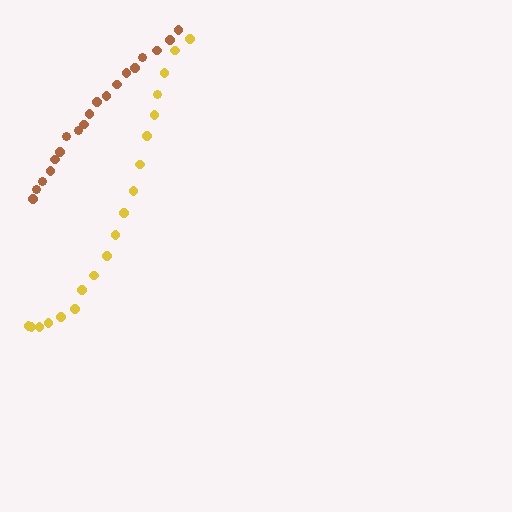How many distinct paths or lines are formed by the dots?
There are 2 distinct paths.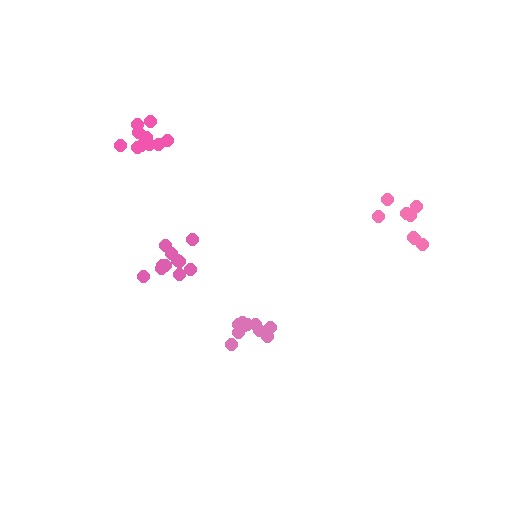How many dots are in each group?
Group 1: 11 dots, Group 2: 8 dots, Group 3: 11 dots, Group 4: 11 dots (41 total).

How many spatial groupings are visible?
There are 4 spatial groupings.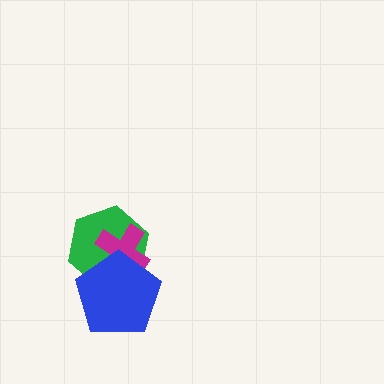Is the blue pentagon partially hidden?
No, no other shape covers it.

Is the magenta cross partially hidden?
Yes, it is partially covered by another shape.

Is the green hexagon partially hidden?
Yes, it is partially covered by another shape.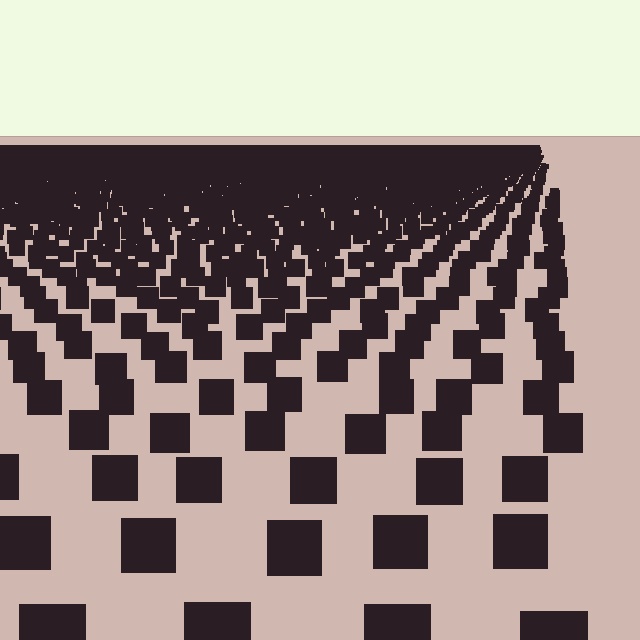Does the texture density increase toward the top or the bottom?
Density increases toward the top.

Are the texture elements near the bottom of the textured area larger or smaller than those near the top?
Larger. Near the bottom, elements are closer to the viewer and appear at a bigger on-screen size.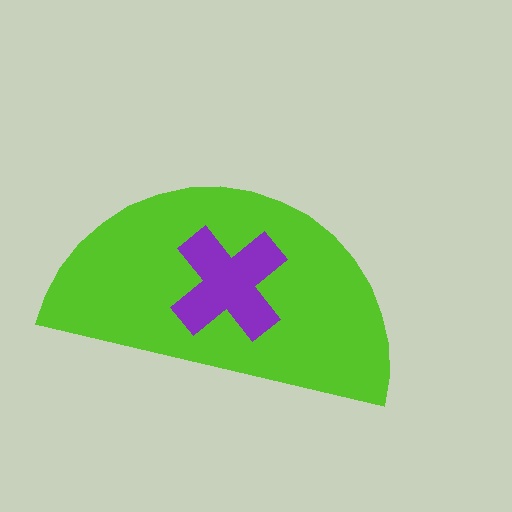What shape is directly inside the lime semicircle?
The purple cross.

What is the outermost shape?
The lime semicircle.